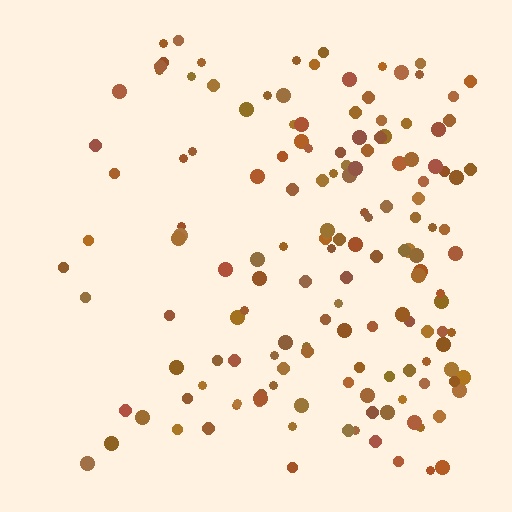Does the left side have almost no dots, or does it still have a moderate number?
Still a moderate number, just noticeably fewer than the right.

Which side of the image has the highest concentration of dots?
The right.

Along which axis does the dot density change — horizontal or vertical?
Horizontal.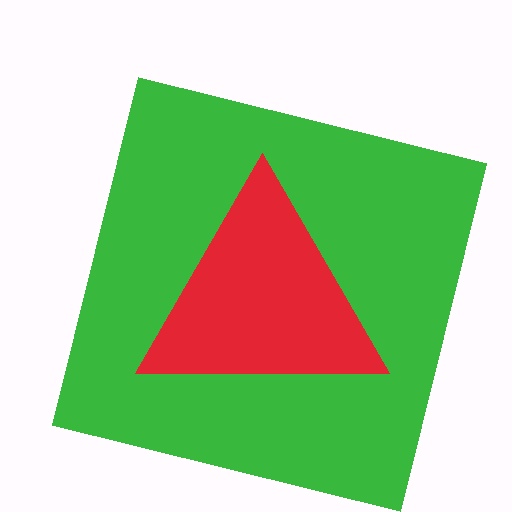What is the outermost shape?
The green square.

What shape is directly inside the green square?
The red triangle.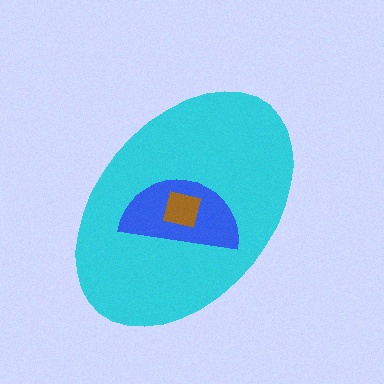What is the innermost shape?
The brown square.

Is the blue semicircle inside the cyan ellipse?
Yes.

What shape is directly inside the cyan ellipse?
The blue semicircle.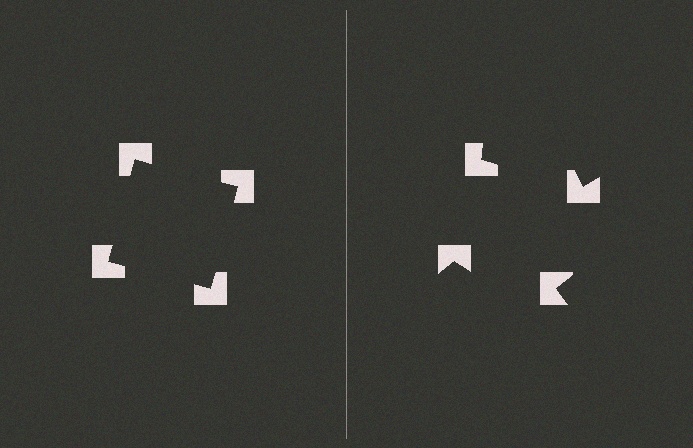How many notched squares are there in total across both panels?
8 — 4 on each side.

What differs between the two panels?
The notched squares are positioned identically on both sides; only the wedge orientations differ. On the left they align to a square; on the right they are misaligned.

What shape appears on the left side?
An illusory square.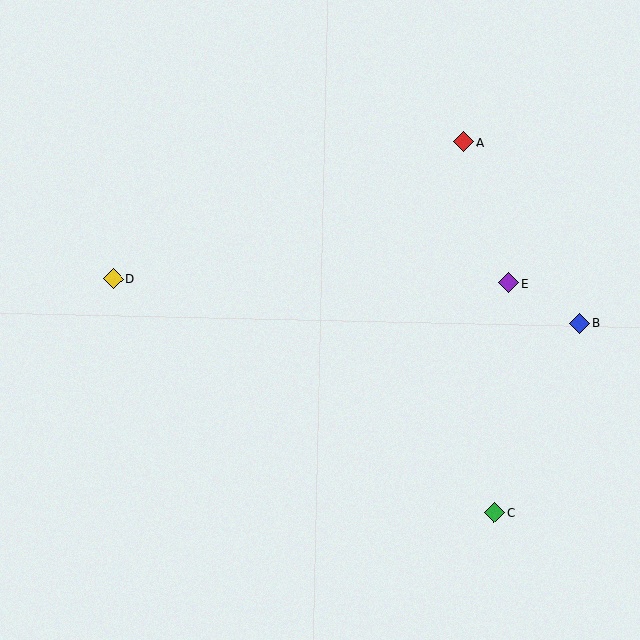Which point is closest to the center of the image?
Point E at (509, 283) is closest to the center.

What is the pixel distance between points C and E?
The distance between C and E is 230 pixels.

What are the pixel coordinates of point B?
Point B is at (580, 323).